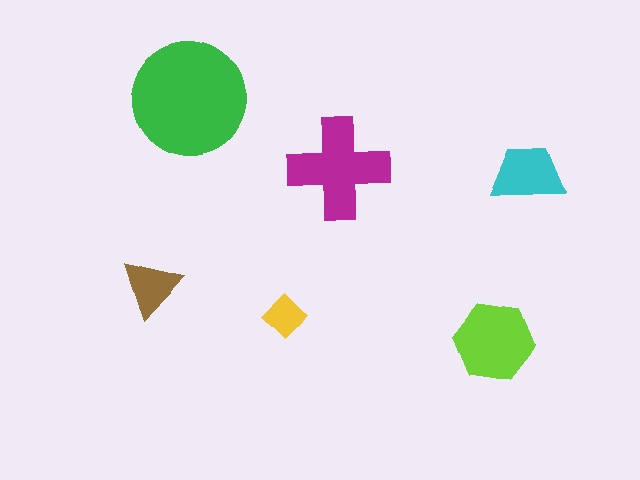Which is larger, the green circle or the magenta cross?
The green circle.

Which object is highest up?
The green circle is topmost.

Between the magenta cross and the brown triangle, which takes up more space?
The magenta cross.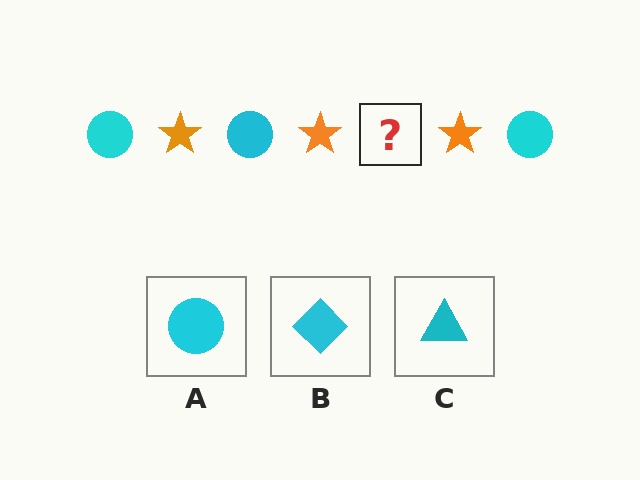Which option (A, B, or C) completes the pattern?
A.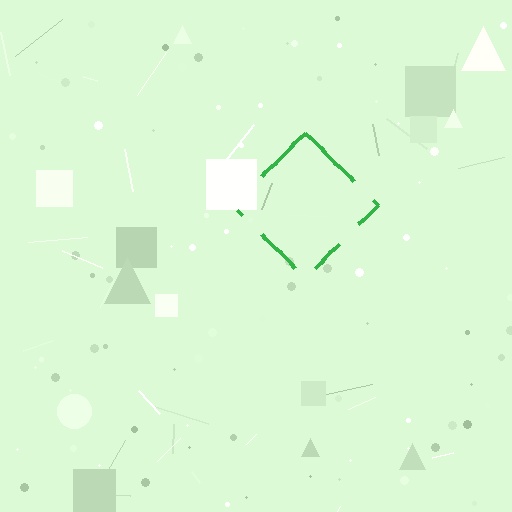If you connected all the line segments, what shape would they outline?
They would outline a diamond.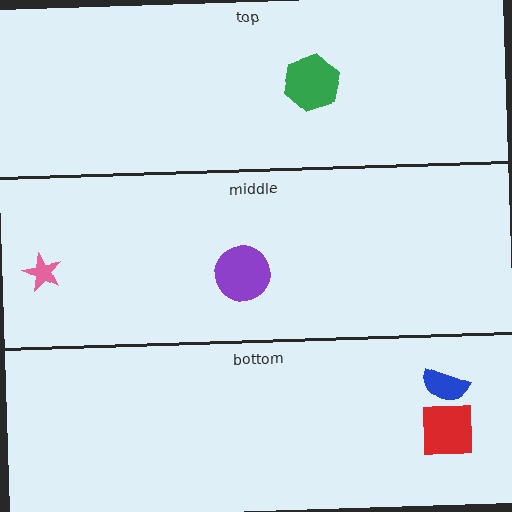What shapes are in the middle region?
The purple circle, the pink star.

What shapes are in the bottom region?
The blue semicircle, the red square.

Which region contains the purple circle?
The middle region.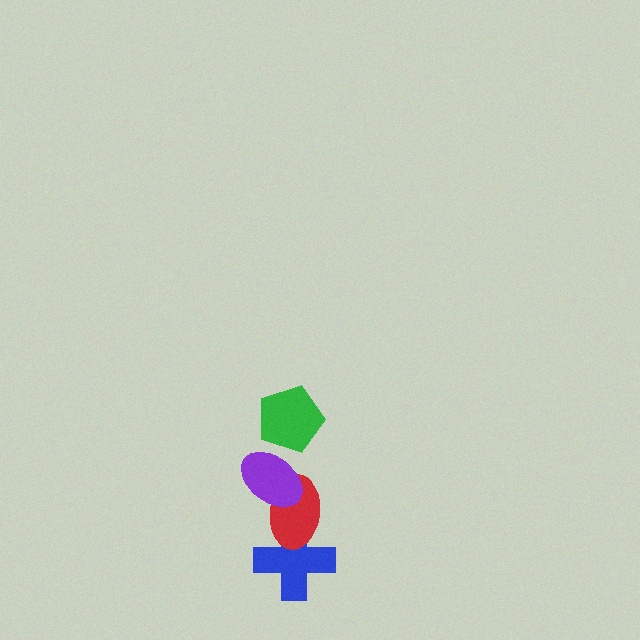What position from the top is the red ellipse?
The red ellipse is 3rd from the top.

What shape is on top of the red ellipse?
The purple ellipse is on top of the red ellipse.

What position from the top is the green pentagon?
The green pentagon is 1st from the top.